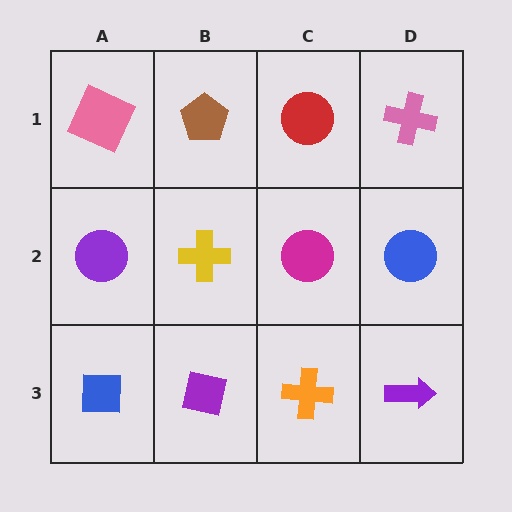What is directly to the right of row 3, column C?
A purple arrow.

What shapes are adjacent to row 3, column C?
A magenta circle (row 2, column C), a purple square (row 3, column B), a purple arrow (row 3, column D).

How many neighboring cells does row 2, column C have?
4.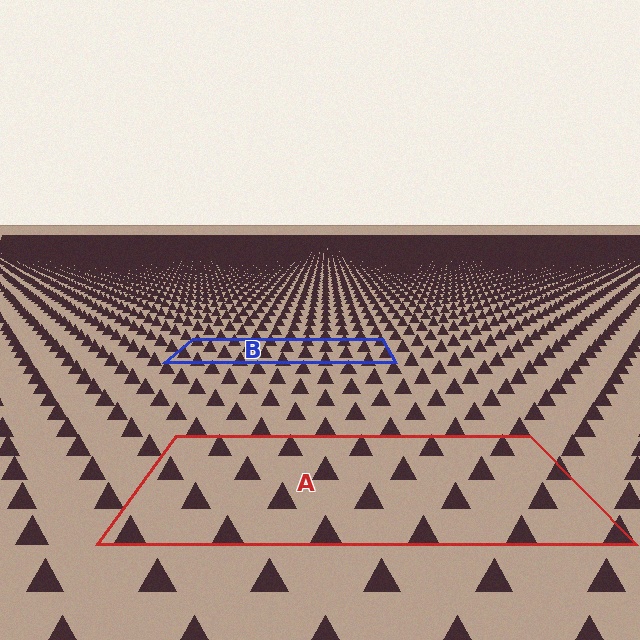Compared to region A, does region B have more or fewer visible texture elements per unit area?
Region B has more texture elements per unit area — they are packed more densely because it is farther away.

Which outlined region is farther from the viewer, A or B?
Region B is farther from the viewer — the texture elements inside it appear smaller and more densely packed.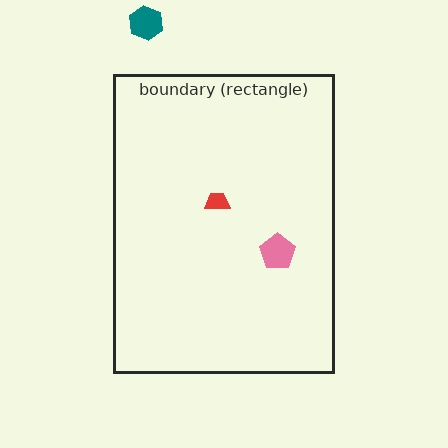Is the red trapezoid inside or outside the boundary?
Inside.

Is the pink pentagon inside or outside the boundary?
Inside.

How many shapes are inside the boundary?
2 inside, 1 outside.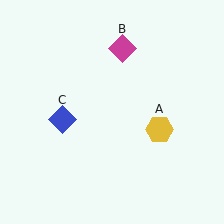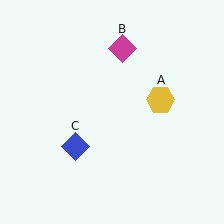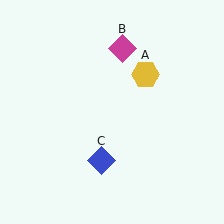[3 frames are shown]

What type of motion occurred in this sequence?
The yellow hexagon (object A), blue diamond (object C) rotated counterclockwise around the center of the scene.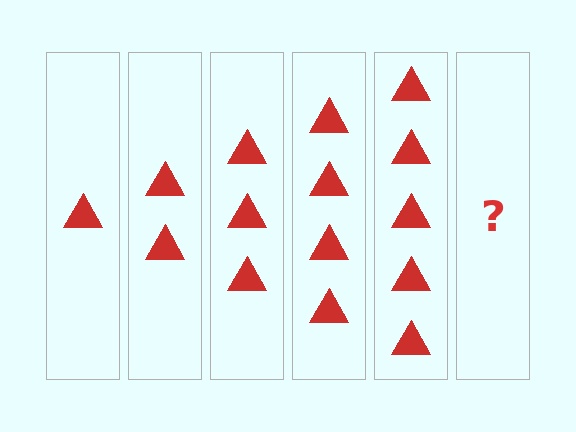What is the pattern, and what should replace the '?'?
The pattern is that each step adds one more triangle. The '?' should be 6 triangles.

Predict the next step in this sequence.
The next step is 6 triangles.